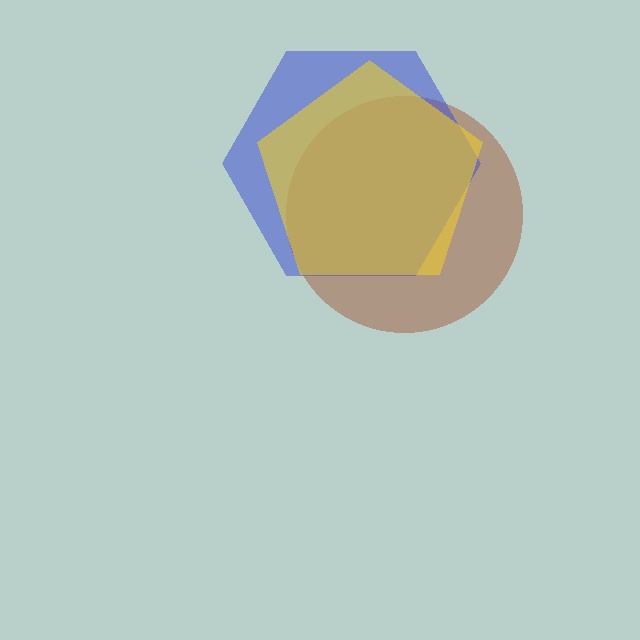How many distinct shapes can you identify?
There are 3 distinct shapes: a brown circle, a blue hexagon, a yellow pentagon.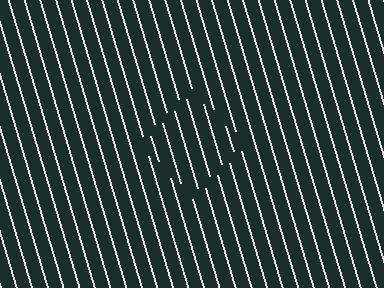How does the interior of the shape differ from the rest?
The interior of the shape contains the same grating, shifted by half a period — the contour is defined by the phase discontinuity where line-ends from the inner and outer gratings abut.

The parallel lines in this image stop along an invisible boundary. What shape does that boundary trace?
An illusory square. The interior of the shape contains the same grating, shifted by half a period — the contour is defined by the phase discontinuity where line-ends from the inner and outer gratings abut.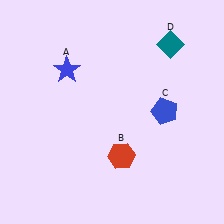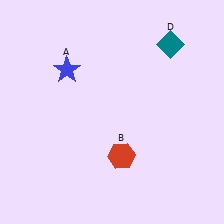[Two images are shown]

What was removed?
The blue pentagon (C) was removed in Image 2.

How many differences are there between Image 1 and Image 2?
There is 1 difference between the two images.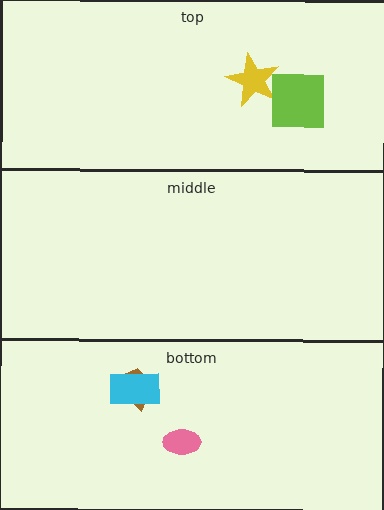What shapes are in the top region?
The yellow star, the lime square.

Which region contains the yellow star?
The top region.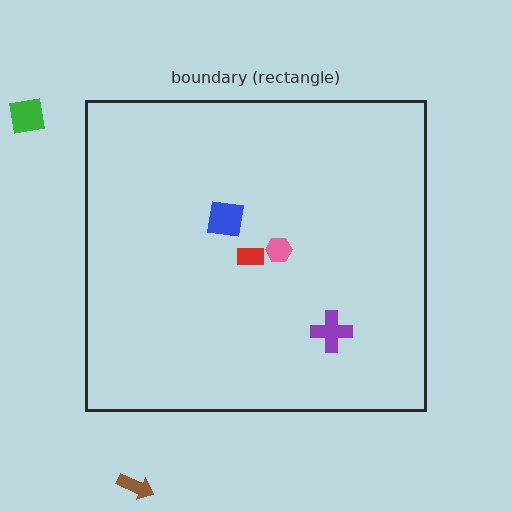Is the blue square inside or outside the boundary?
Inside.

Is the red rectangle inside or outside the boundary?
Inside.